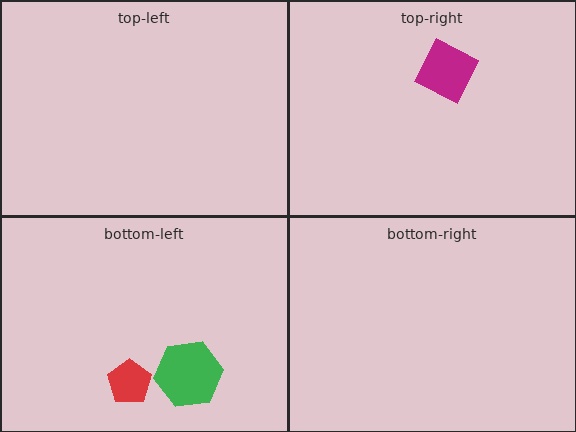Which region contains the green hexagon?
The bottom-left region.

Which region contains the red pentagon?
The bottom-left region.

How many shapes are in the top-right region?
1.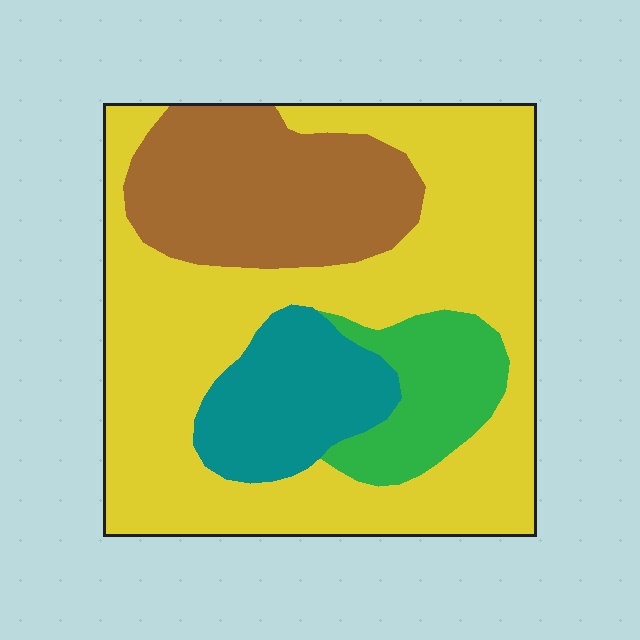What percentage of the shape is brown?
Brown takes up about one fifth (1/5) of the shape.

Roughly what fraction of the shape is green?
Green covers roughly 10% of the shape.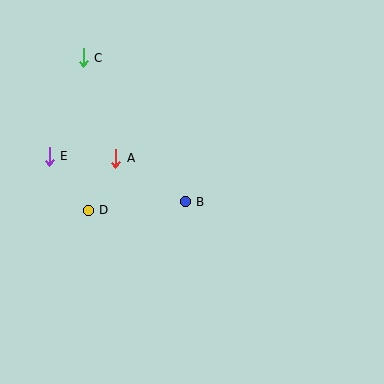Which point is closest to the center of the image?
Point B at (185, 202) is closest to the center.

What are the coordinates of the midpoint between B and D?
The midpoint between B and D is at (137, 206).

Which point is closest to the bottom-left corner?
Point D is closest to the bottom-left corner.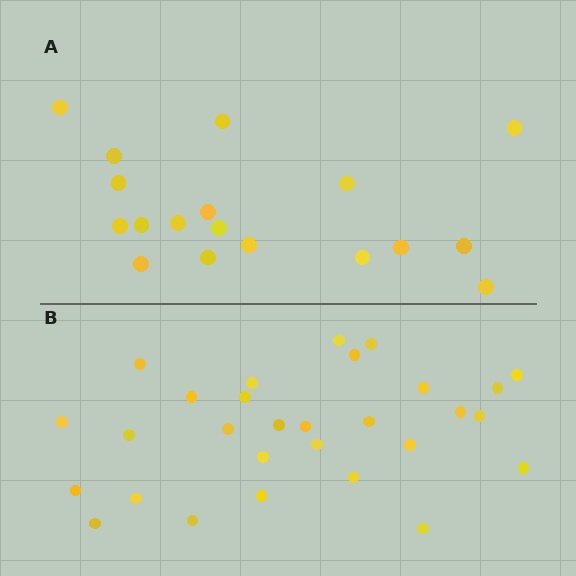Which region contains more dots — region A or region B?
Region B (the bottom region) has more dots.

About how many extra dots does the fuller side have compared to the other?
Region B has roughly 12 or so more dots than region A.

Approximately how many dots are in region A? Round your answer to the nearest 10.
About 20 dots. (The exact count is 18, which rounds to 20.)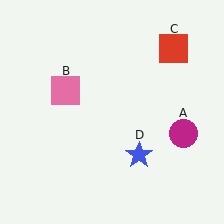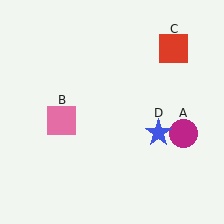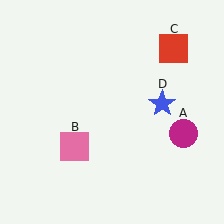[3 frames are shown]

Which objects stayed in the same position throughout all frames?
Magenta circle (object A) and red square (object C) remained stationary.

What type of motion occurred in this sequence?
The pink square (object B), blue star (object D) rotated counterclockwise around the center of the scene.